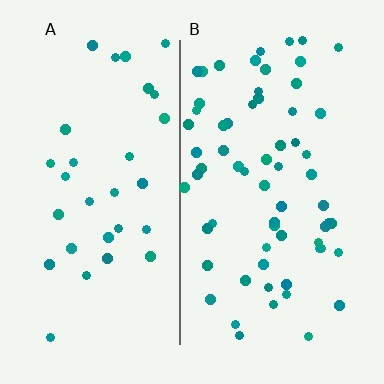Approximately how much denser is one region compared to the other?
Approximately 2.1× — region B over region A.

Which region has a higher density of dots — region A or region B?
B (the right).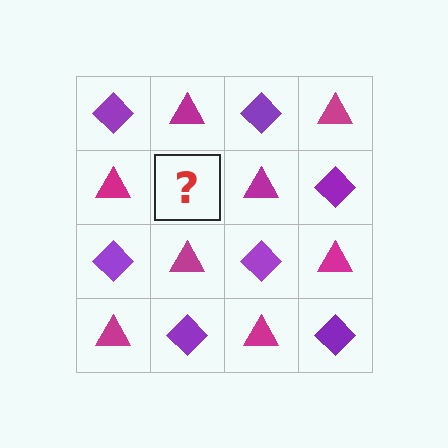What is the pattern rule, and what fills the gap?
The rule is that it alternates purple diamond and magenta triangle in a checkerboard pattern. The gap should be filled with a purple diamond.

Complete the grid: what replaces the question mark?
The question mark should be replaced with a purple diamond.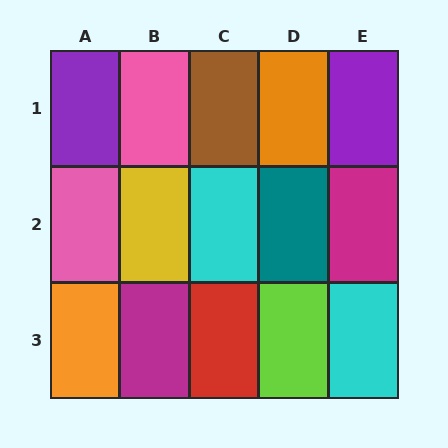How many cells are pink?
2 cells are pink.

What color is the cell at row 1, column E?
Purple.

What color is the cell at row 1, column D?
Orange.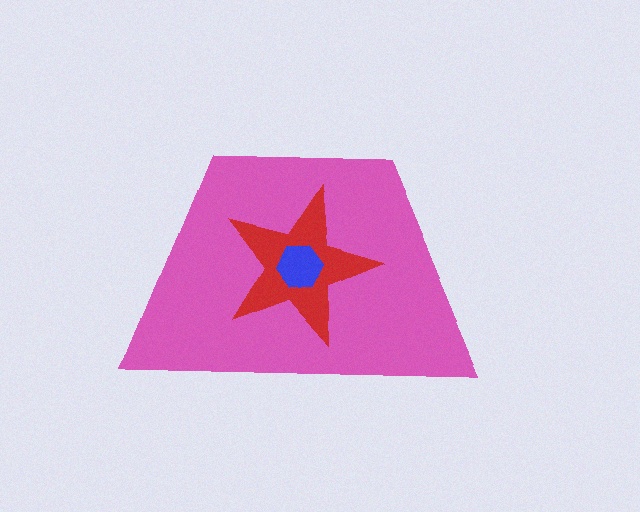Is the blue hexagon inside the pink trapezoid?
Yes.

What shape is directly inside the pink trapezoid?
The red star.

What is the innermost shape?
The blue hexagon.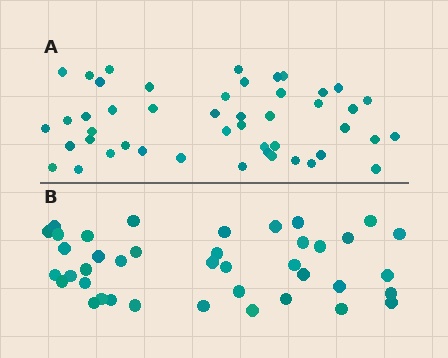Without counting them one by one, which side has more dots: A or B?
Region A (the top region) has more dots.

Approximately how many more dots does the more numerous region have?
Region A has roughly 8 or so more dots than region B.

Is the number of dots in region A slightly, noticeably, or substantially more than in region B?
Region A has only slightly more — the two regions are fairly close. The ratio is roughly 1.2 to 1.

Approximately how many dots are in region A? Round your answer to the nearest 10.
About 50 dots. (The exact count is 47, which rounds to 50.)